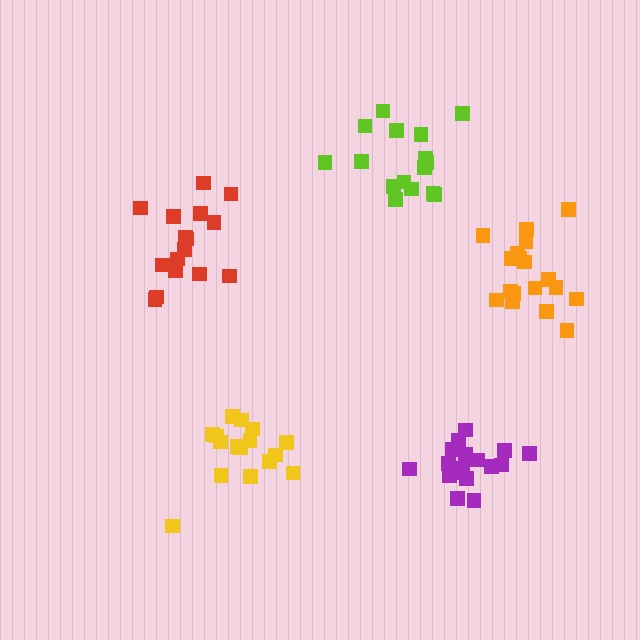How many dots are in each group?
Group 1: 16 dots, Group 2: 16 dots, Group 3: 16 dots, Group 4: 17 dots, Group 5: 18 dots (83 total).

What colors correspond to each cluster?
The clusters are colored: yellow, red, lime, purple, orange.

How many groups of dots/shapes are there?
There are 5 groups.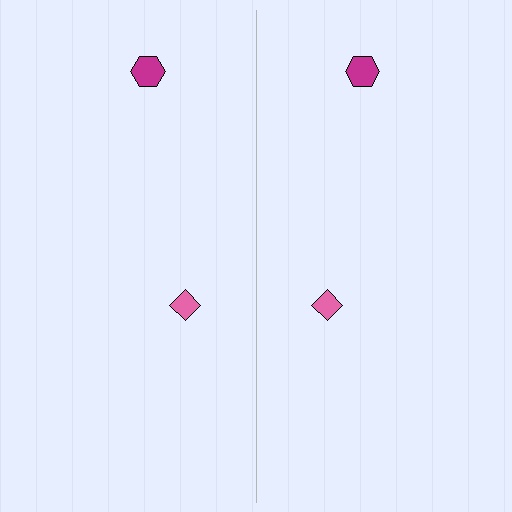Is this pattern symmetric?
Yes, this pattern has bilateral (reflection) symmetry.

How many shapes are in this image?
There are 4 shapes in this image.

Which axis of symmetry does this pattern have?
The pattern has a vertical axis of symmetry running through the center of the image.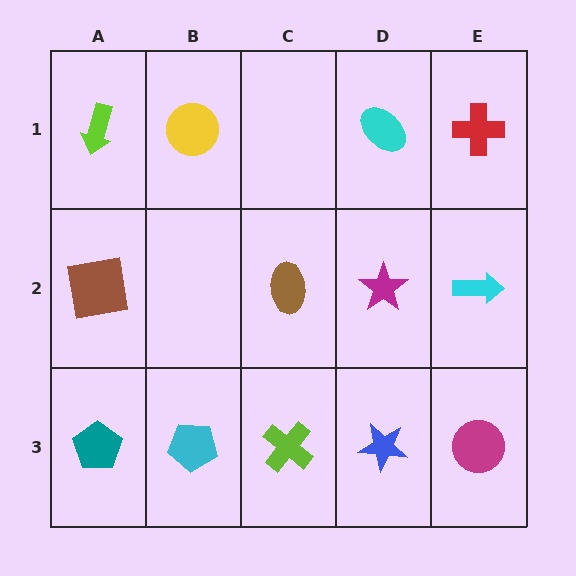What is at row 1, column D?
A cyan ellipse.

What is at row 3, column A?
A teal pentagon.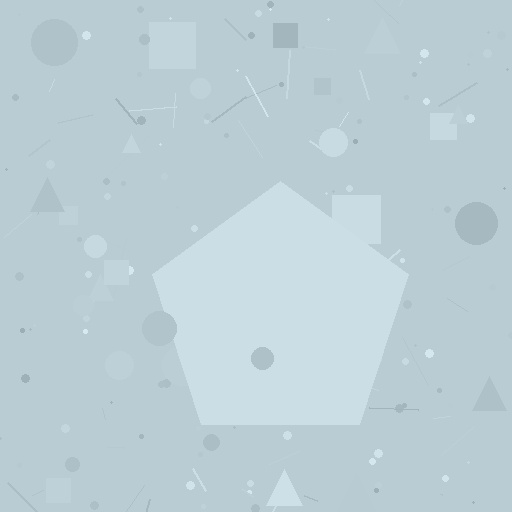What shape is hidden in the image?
A pentagon is hidden in the image.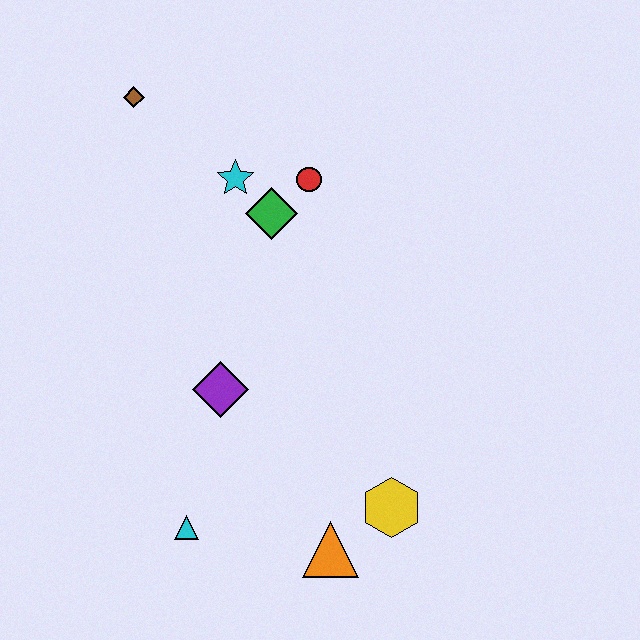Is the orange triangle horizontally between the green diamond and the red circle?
No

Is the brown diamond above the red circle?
Yes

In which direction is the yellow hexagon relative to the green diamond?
The yellow hexagon is below the green diamond.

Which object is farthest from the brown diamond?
The orange triangle is farthest from the brown diamond.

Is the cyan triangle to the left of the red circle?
Yes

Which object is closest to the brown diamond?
The cyan star is closest to the brown diamond.